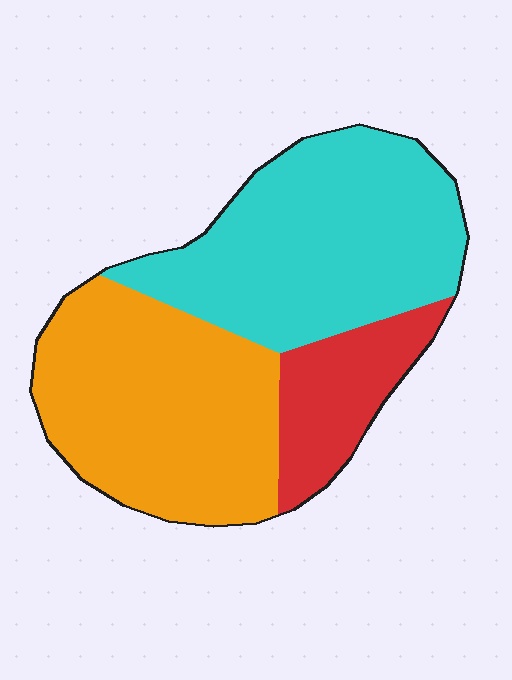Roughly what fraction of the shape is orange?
Orange takes up about two fifths (2/5) of the shape.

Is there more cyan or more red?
Cyan.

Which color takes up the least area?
Red, at roughly 15%.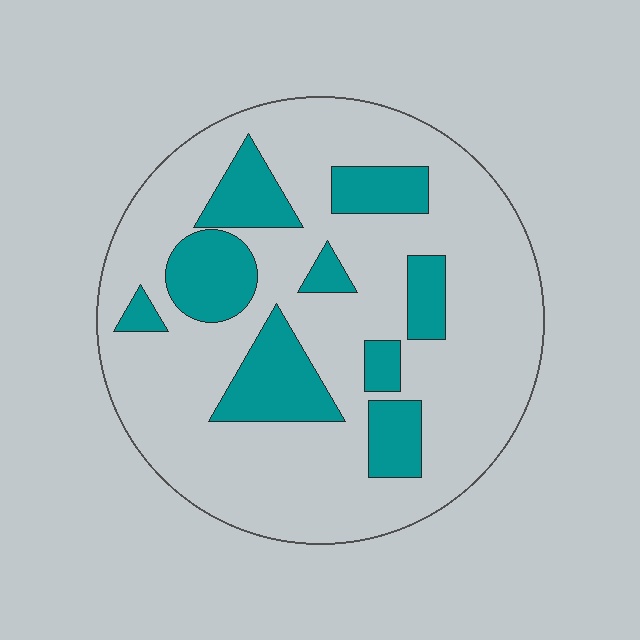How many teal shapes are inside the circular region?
9.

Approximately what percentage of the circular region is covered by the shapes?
Approximately 25%.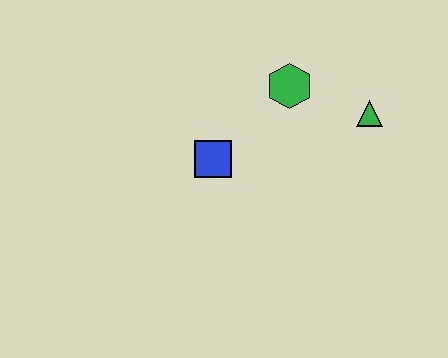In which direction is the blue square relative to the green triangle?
The blue square is to the left of the green triangle.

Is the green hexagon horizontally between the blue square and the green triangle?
Yes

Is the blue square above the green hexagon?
No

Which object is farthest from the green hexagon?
The blue square is farthest from the green hexagon.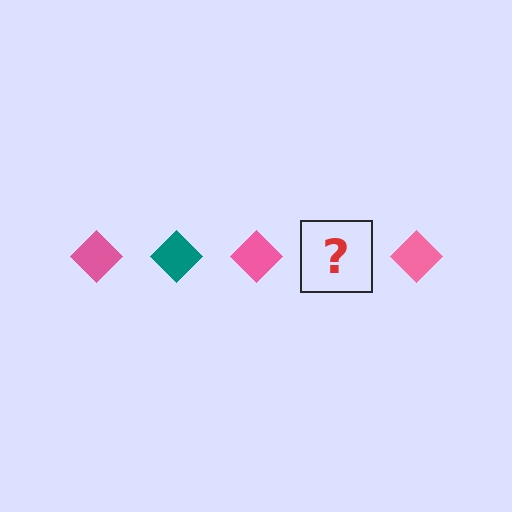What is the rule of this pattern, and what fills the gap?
The rule is that the pattern cycles through pink, teal diamonds. The gap should be filled with a teal diamond.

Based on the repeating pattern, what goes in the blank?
The blank should be a teal diamond.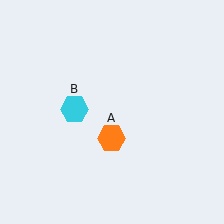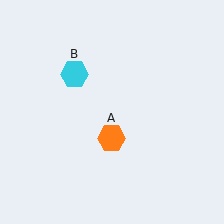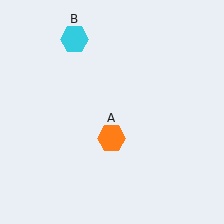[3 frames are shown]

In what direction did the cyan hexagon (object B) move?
The cyan hexagon (object B) moved up.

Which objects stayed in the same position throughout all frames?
Orange hexagon (object A) remained stationary.